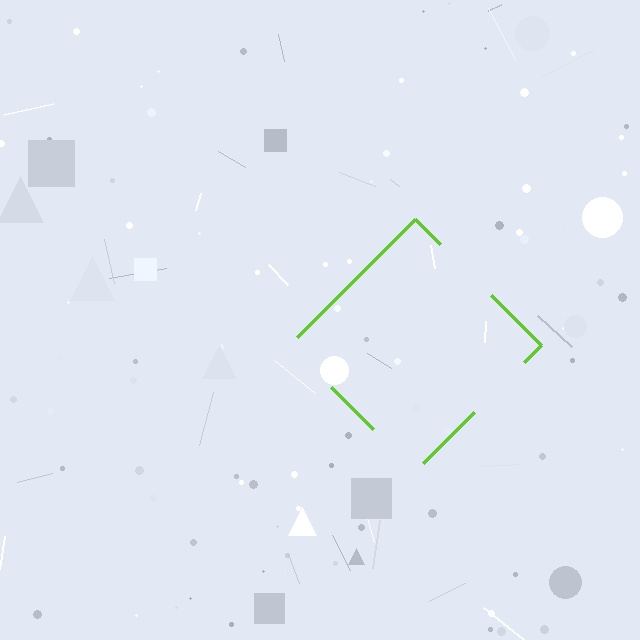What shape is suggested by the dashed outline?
The dashed outline suggests a diamond.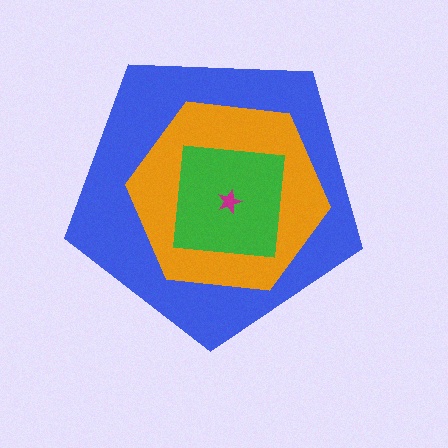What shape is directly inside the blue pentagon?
The orange hexagon.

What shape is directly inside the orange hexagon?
The green square.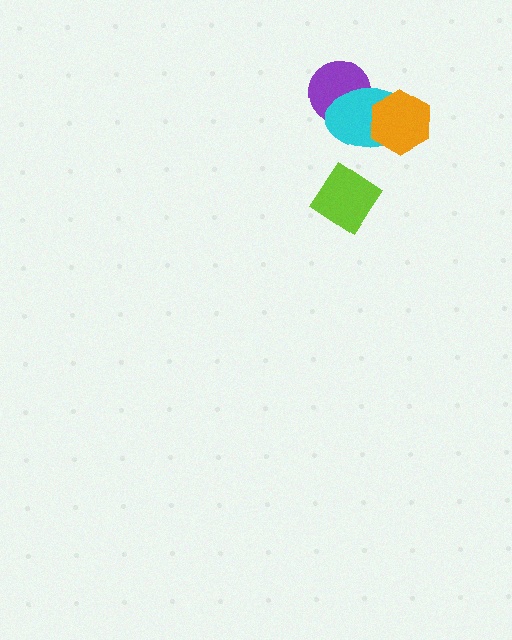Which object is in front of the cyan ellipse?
The orange hexagon is in front of the cyan ellipse.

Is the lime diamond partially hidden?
No, no other shape covers it.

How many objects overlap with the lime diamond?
0 objects overlap with the lime diamond.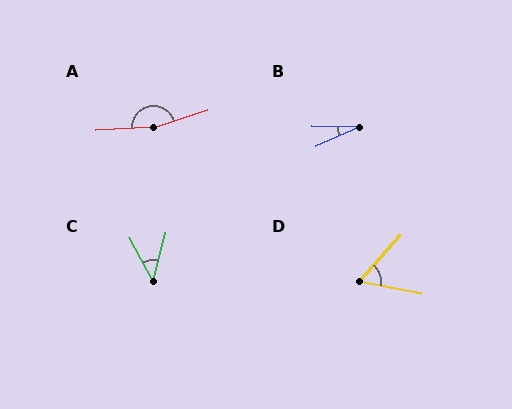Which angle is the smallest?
B, at approximately 24 degrees.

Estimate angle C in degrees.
Approximately 43 degrees.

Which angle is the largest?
A, at approximately 165 degrees.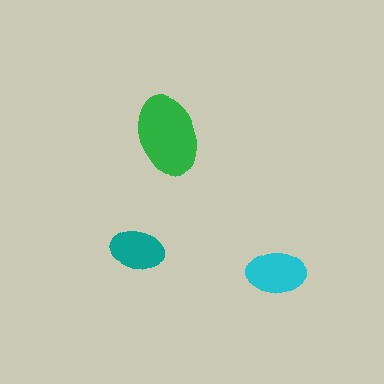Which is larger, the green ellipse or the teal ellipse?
The green one.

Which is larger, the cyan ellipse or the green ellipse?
The green one.